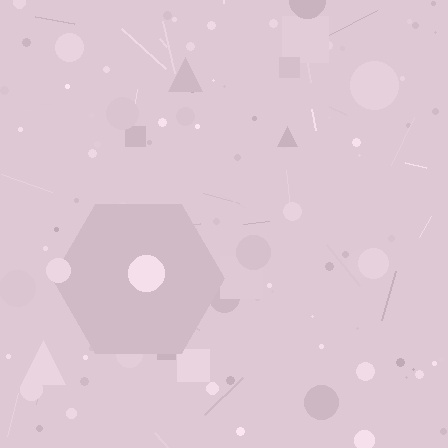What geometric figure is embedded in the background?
A hexagon is embedded in the background.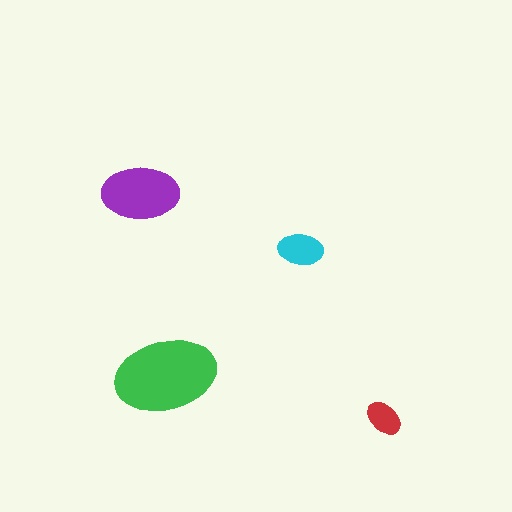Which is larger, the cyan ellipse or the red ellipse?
The cyan one.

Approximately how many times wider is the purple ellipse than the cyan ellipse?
About 1.5 times wider.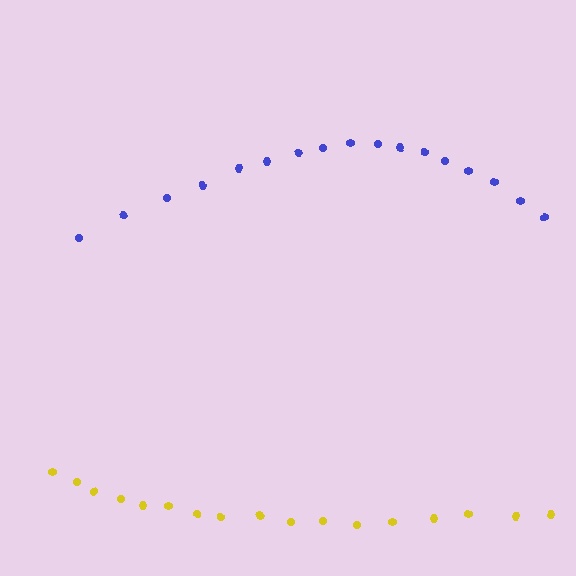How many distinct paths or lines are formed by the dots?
There are 2 distinct paths.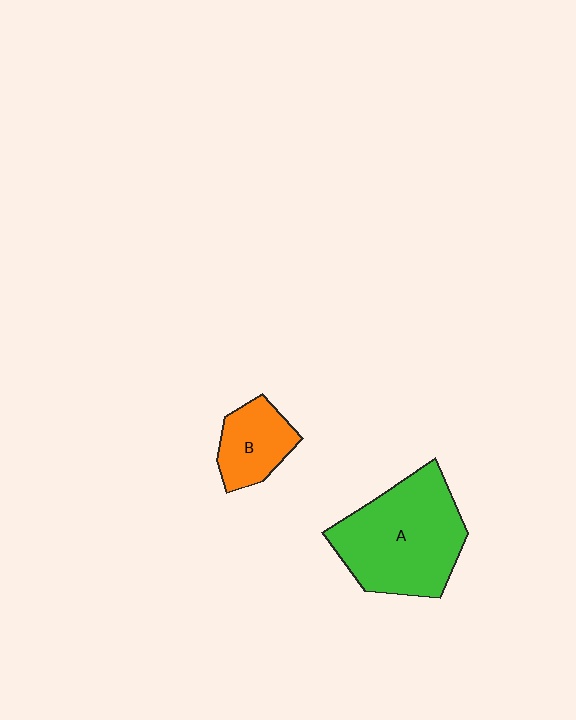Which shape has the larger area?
Shape A (green).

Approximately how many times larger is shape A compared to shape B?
Approximately 2.3 times.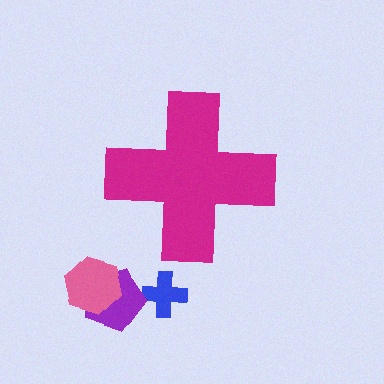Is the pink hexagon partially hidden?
No, the pink hexagon is fully visible.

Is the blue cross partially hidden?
No, the blue cross is fully visible.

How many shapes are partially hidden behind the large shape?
0 shapes are partially hidden.